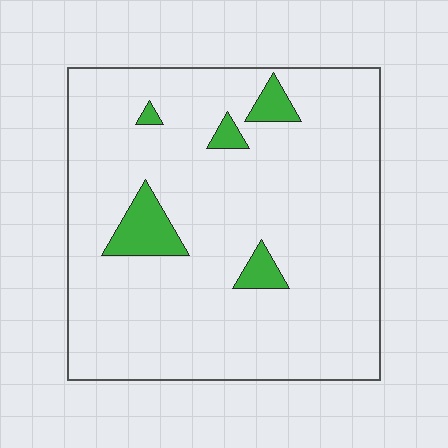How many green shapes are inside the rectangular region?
5.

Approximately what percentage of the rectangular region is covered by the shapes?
Approximately 10%.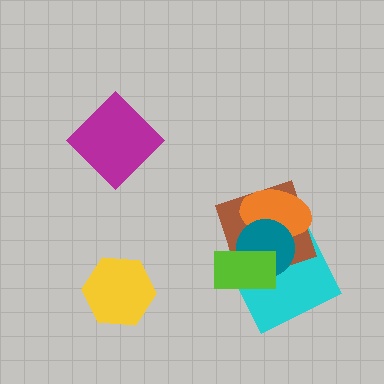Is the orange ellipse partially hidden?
Yes, it is partially covered by another shape.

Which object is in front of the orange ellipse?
The teal circle is in front of the orange ellipse.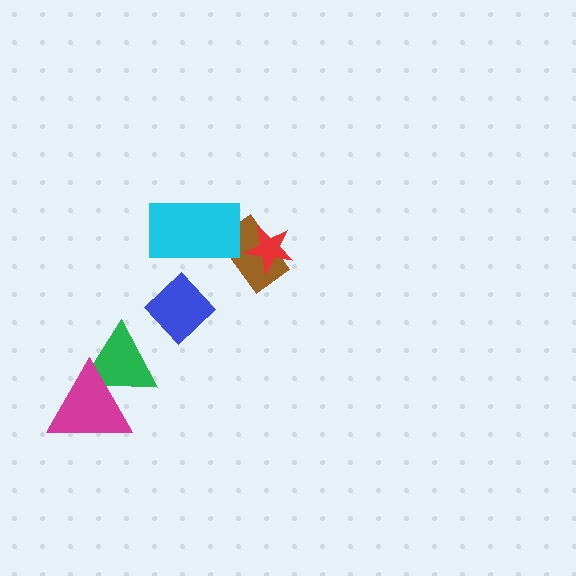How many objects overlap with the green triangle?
1 object overlaps with the green triangle.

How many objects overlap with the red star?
1 object overlaps with the red star.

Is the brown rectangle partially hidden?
Yes, it is partially covered by another shape.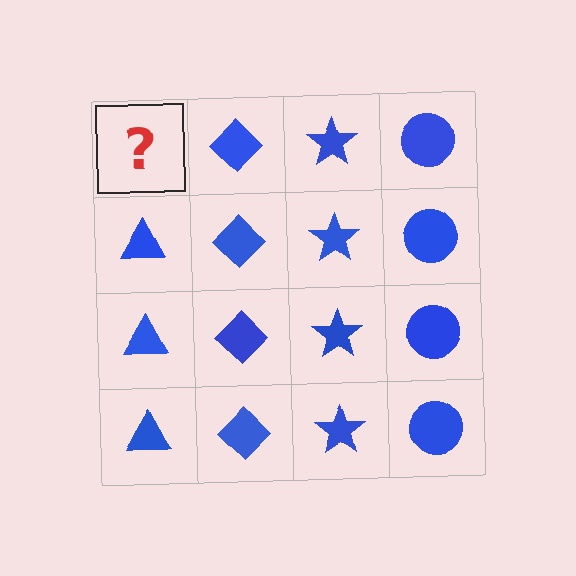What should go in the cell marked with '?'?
The missing cell should contain a blue triangle.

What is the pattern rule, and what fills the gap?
The rule is that each column has a consistent shape. The gap should be filled with a blue triangle.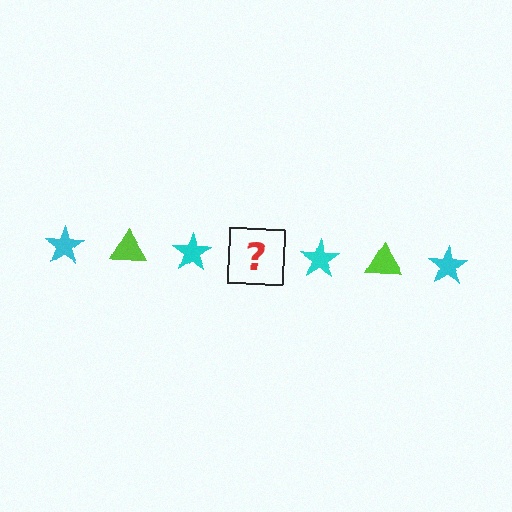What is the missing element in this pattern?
The missing element is a lime triangle.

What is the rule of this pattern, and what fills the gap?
The rule is that the pattern alternates between cyan star and lime triangle. The gap should be filled with a lime triangle.